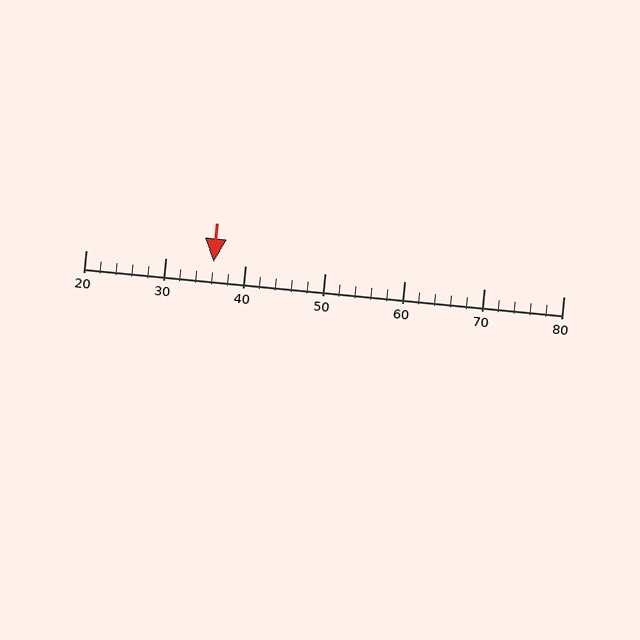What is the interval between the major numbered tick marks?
The major tick marks are spaced 10 units apart.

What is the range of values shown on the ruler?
The ruler shows values from 20 to 80.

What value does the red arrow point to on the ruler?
The red arrow points to approximately 36.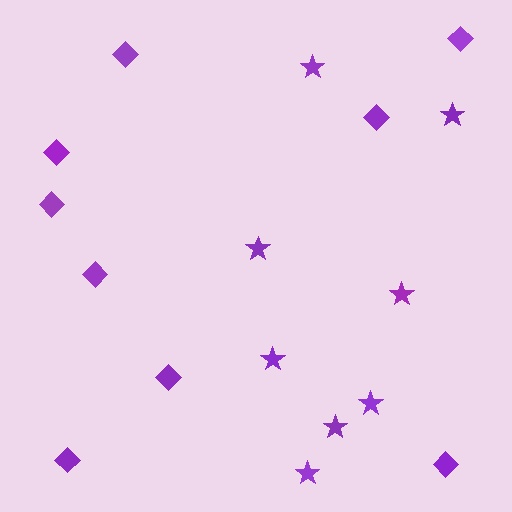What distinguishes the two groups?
There are 2 groups: one group of diamonds (9) and one group of stars (8).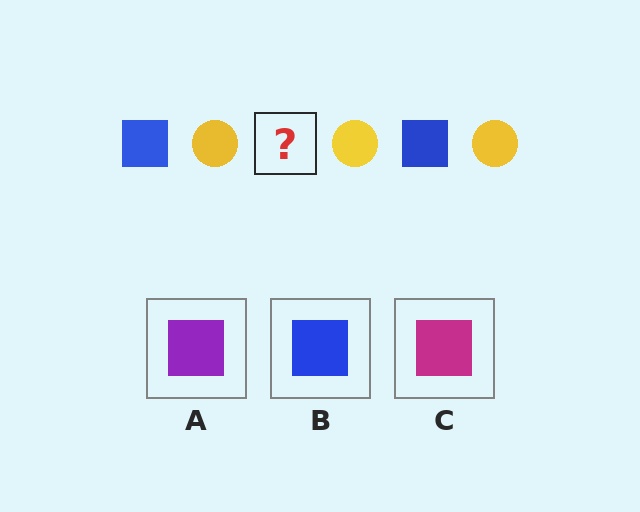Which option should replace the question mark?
Option B.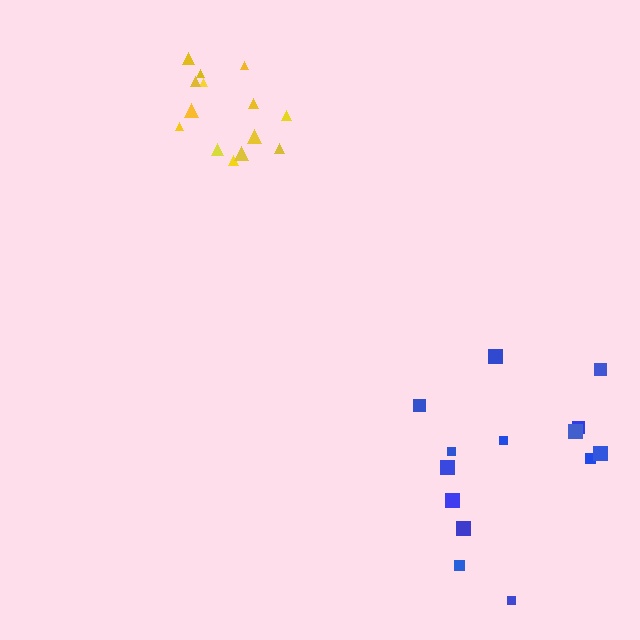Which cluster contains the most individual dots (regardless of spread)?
Yellow (14).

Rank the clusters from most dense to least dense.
yellow, blue.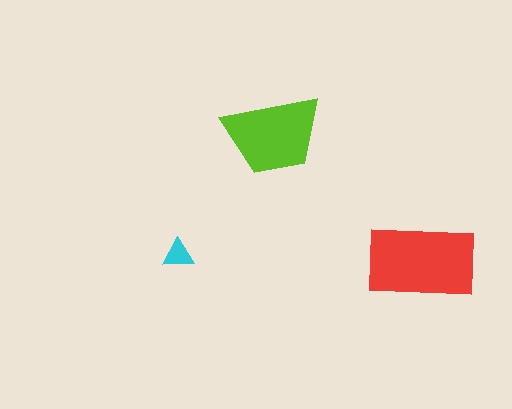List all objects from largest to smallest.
The red rectangle, the lime trapezoid, the cyan triangle.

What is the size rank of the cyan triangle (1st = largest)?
3rd.